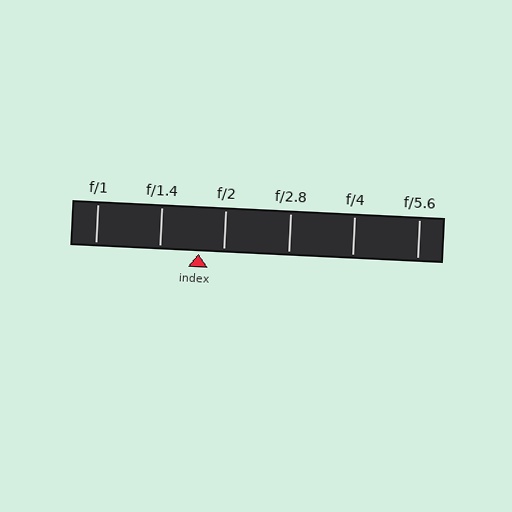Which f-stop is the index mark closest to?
The index mark is closest to f/2.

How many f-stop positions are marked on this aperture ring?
There are 6 f-stop positions marked.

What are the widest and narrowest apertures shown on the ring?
The widest aperture shown is f/1 and the narrowest is f/5.6.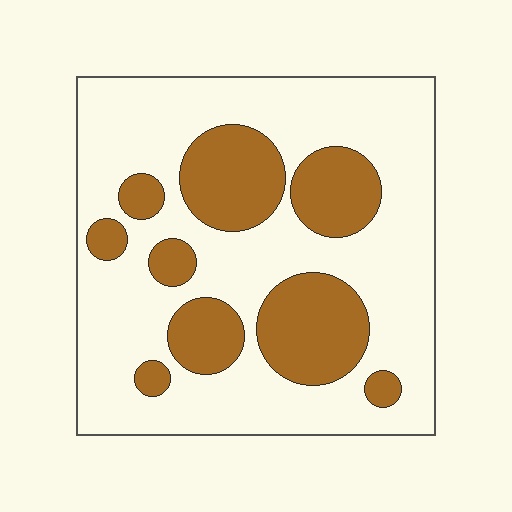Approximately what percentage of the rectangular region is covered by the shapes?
Approximately 30%.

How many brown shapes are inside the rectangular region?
9.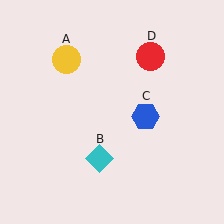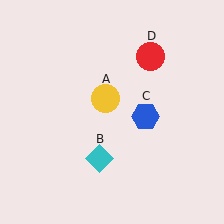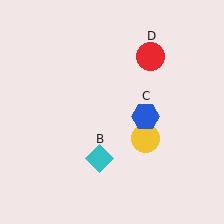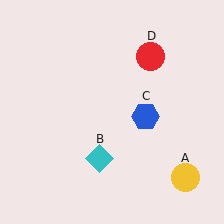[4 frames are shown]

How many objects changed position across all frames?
1 object changed position: yellow circle (object A).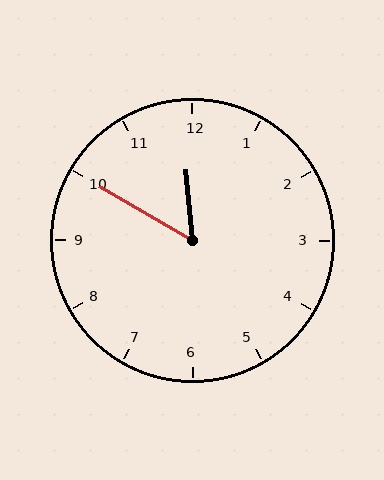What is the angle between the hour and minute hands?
Approximately 55 degrees.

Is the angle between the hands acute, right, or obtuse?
It is acute.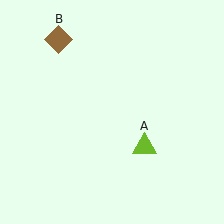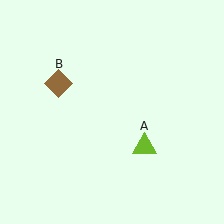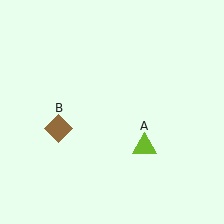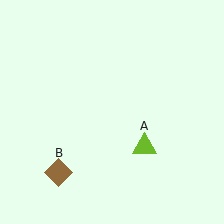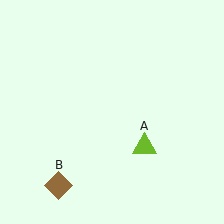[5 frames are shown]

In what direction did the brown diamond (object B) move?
The brown diamond (object B) moved down.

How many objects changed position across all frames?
1 object changed position: brown diamond (object B).